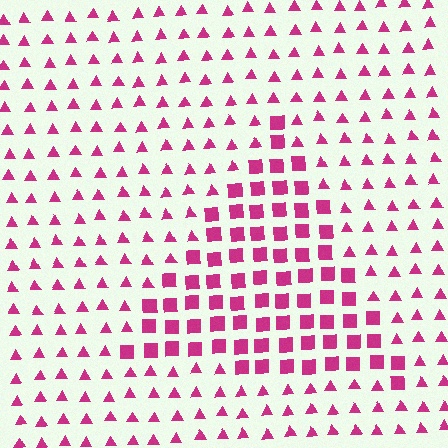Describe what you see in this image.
The image is filled with small magenta elements arranged in a uniform grid. A triangle-shaped region contains squares, while the surrounding area contains triangles. The boundary is defined purely by the change in element shape.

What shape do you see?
I see a triangle.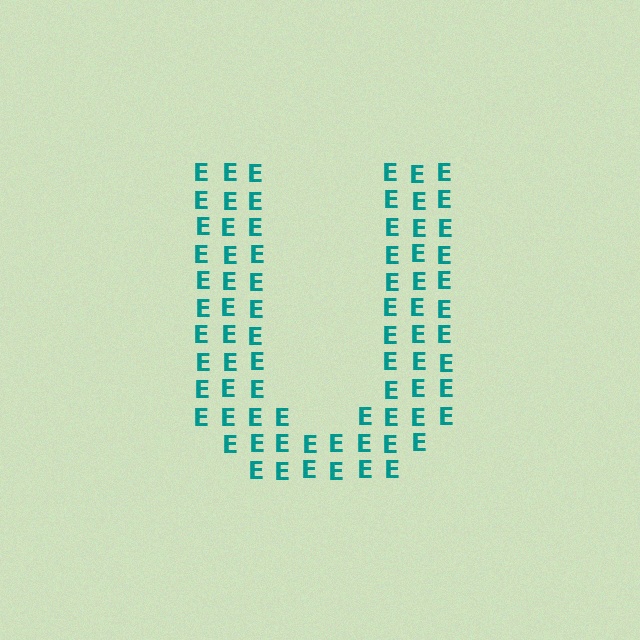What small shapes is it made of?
It is made of small letter E's.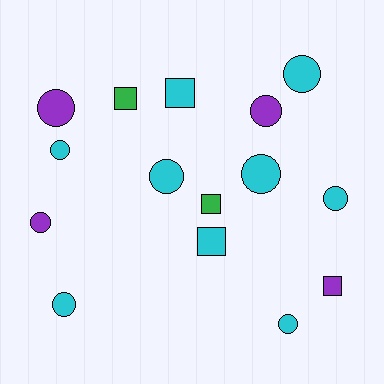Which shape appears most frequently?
Circle, with 10 objects.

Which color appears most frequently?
Cyan, with 9 objects.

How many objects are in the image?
There are 15 objects.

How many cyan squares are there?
There are 2 cyan squares.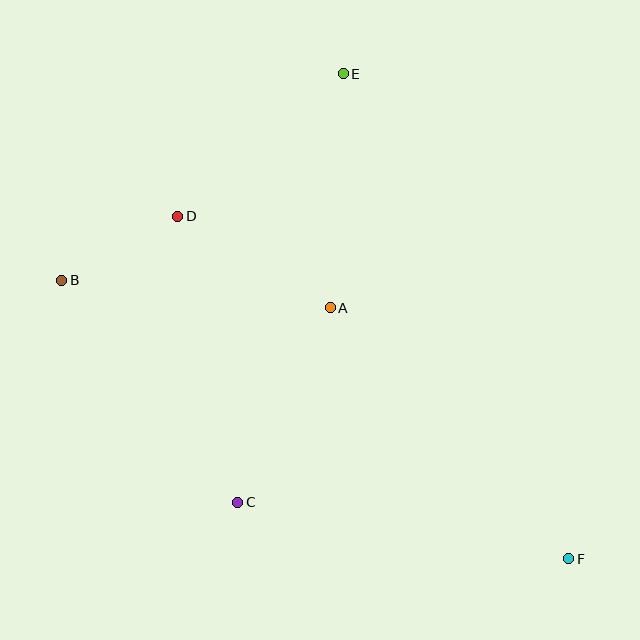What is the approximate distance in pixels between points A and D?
The distance between A and D is approximately 178 pixels.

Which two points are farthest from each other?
Points B and F are farthest from each other.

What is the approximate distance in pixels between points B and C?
The distance between B and C is approximately 283 pixels.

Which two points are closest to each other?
Points B and D are closest to each other.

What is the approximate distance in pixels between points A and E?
The distance between A and E is approximately 235 pixels.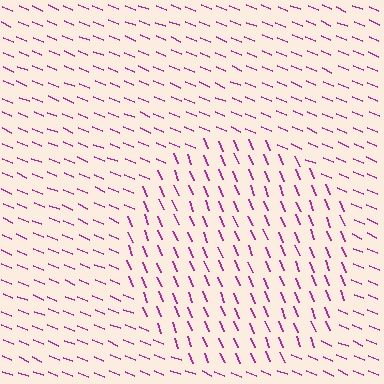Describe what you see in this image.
The image is filled with small magenta line segments. A circle region in the image has lines oriented differently from the surrounding lines, creating a visible texture boundary.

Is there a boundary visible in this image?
Yes, there is a texture boundary formed by a change in line orientation.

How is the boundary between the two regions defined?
The boundary is defined purely by a change in line orientation (approximately 45 degrees difference). All lines are the same color and thickness.